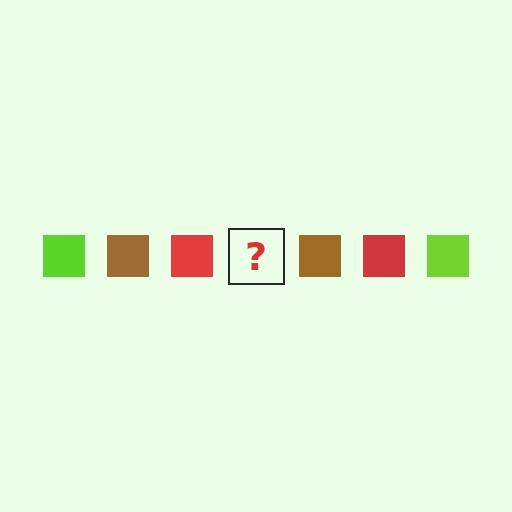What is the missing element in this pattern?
The missing element is a lime square.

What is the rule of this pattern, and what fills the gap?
The rule is that the pattern cycles through lime, brown, red squares. The gap should be filled with a lime square.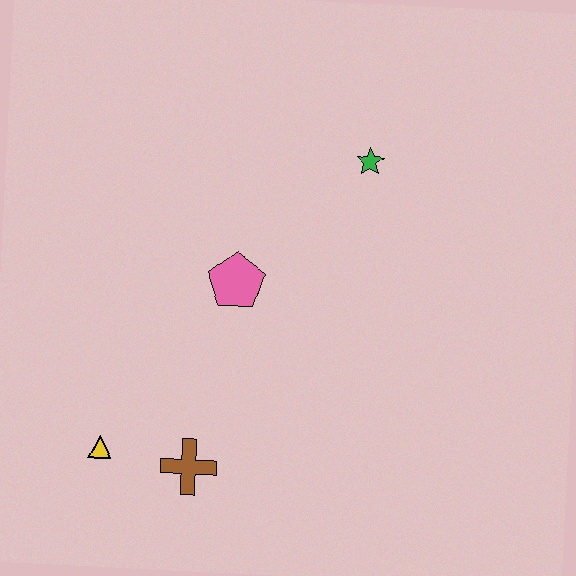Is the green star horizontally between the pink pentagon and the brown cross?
No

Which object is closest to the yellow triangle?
The brown cross is closest to the yellow triangle.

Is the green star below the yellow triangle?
No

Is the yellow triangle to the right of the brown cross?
No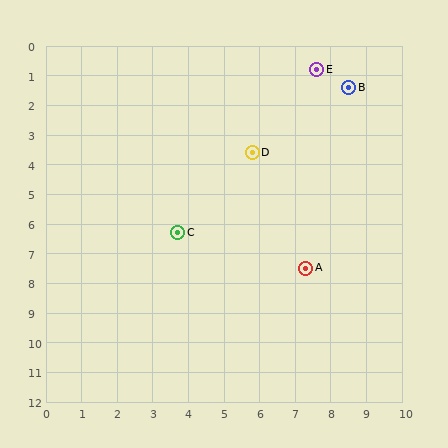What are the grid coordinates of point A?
Point A is at approximately (7.3, 7.5).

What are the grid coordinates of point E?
Point E is at approximately (7.6, 0.8).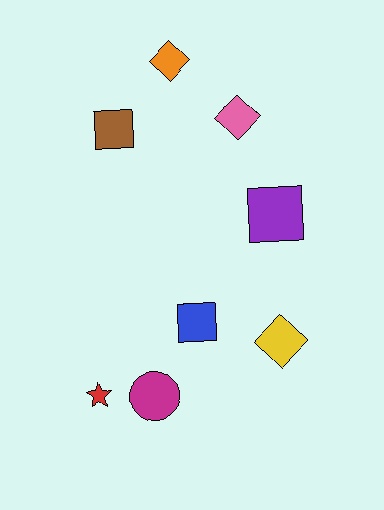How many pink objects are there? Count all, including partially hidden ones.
There is 1 pink object.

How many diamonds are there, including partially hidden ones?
There are 3 diamonds.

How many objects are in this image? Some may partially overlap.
There are 8 objects.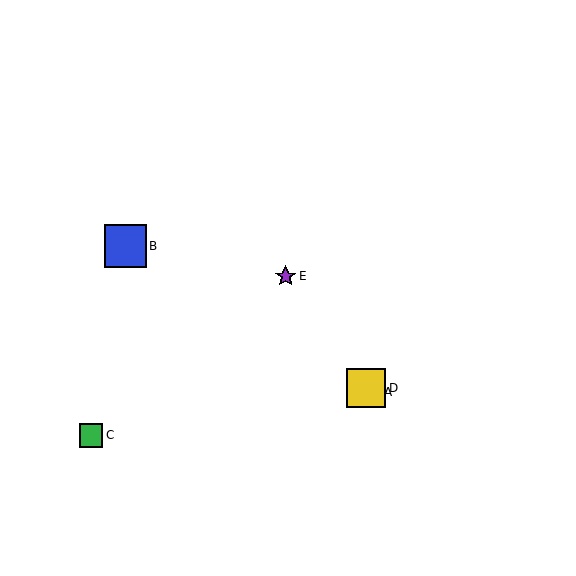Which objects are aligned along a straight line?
Objects A, D, E are aligned along a straight line.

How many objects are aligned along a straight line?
3 objects (A, D, E) are aligned along a straight line.